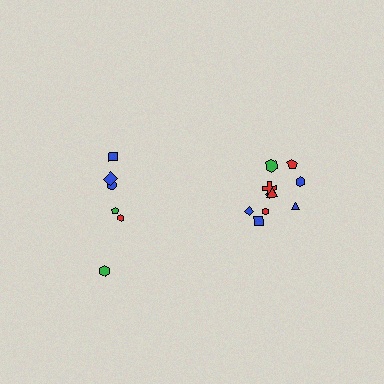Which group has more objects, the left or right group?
The right group.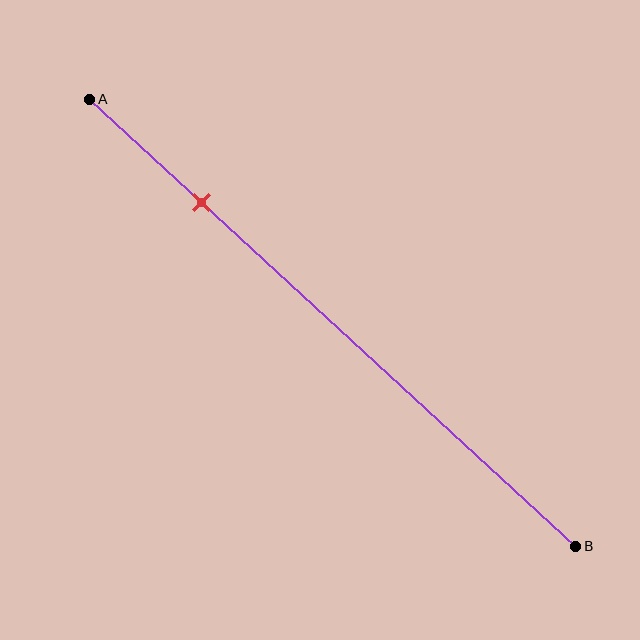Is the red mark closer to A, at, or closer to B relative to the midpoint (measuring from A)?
The red mark is closer to point A than the midpoint of segment AB.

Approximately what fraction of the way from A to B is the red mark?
The red mark is approximately 25% of the way from A to B.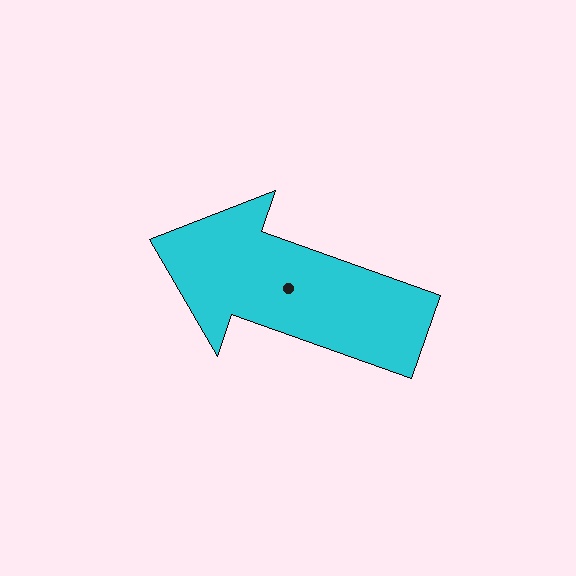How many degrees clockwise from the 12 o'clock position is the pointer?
Approximately 289 degrees.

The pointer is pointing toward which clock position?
Roughly 10 o'clock.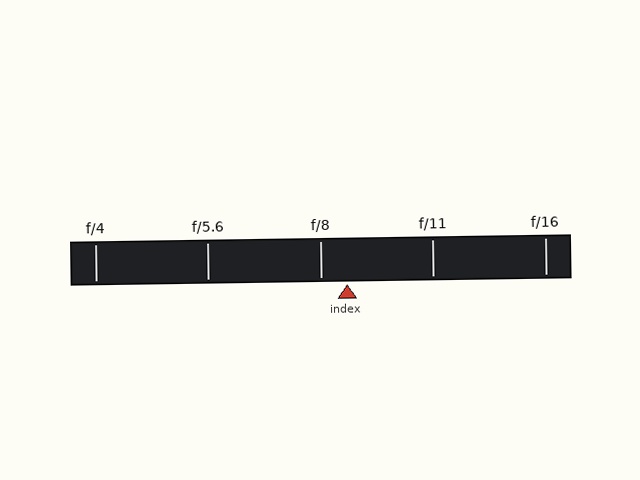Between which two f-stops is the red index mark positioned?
The index mark is between f/8 and f/11.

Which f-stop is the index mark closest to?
The index mark is closest to f/8.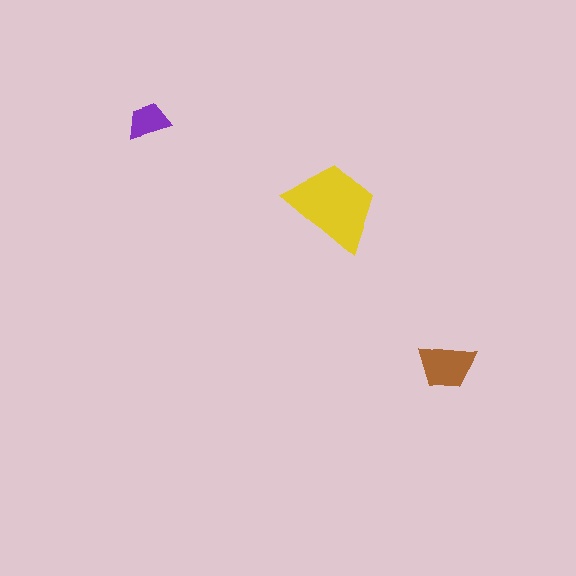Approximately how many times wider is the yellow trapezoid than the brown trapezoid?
About 1.5 times wider.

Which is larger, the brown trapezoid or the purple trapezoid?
The brown one.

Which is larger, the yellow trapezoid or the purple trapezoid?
The yellow one.